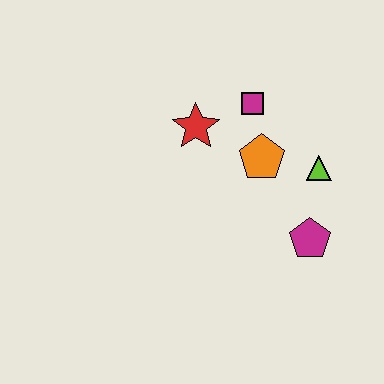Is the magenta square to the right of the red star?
Yes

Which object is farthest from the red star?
The magenta pentagon is farthest from the red star.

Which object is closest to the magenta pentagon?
The lime triangle is closest to the magenta pentagon.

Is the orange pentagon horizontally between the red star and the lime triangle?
Yes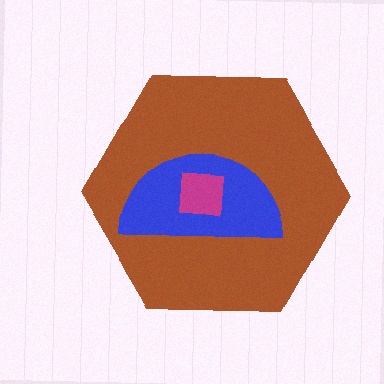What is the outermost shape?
The brown hexagon.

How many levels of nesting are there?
3.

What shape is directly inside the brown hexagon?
The blue semicircle.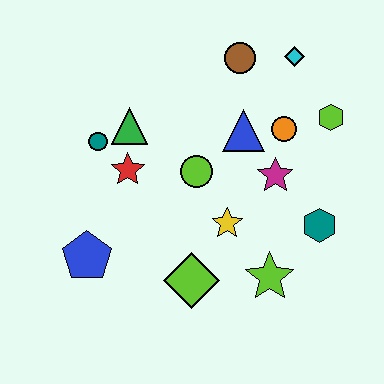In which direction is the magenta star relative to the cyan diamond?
The magenta star is below the cyan diamond.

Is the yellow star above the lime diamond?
Yes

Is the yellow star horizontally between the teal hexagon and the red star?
Yes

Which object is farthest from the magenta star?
The blue pentagon is farthest from the magenta star.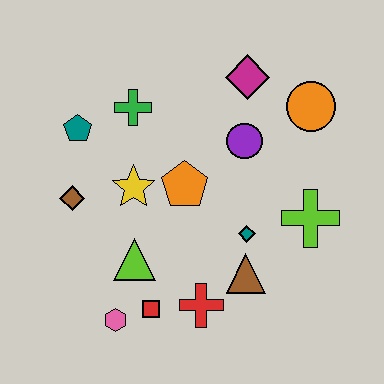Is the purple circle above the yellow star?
Yes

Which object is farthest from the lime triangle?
The orange circle is farthest from the lime triangle.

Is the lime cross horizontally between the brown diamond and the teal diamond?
No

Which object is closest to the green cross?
The teal pentagon is closest to the green cross.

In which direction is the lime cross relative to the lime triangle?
The lime cross is to the right of the lime triangle.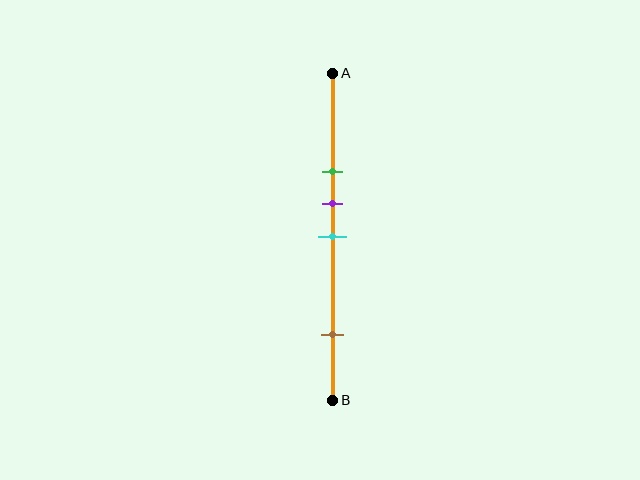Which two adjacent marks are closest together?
The purple and cyan marks are the closest adjacent pair.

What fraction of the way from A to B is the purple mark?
The purple mark is approximately 40% (0.4) of the way from A to B.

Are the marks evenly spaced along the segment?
No, the marks are not evenly spaced.